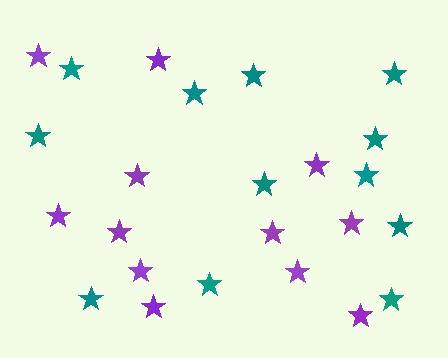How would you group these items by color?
There are 2 groups: one group of purple stars (12) and one group of teal stars (12).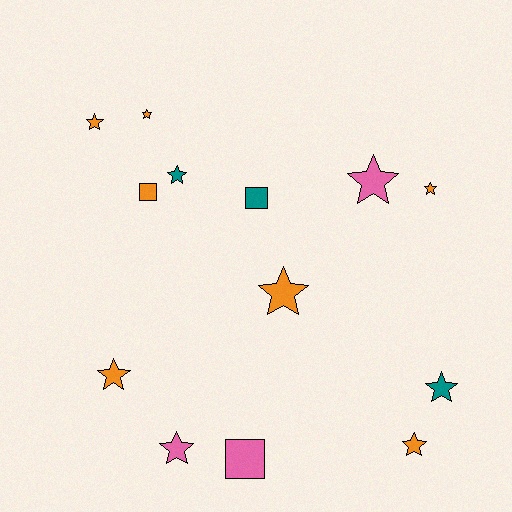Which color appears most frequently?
Orange, with 7 objects.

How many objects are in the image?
There are 13 objects.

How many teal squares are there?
There is 1 teal square.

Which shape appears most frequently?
Star, with 10 objects.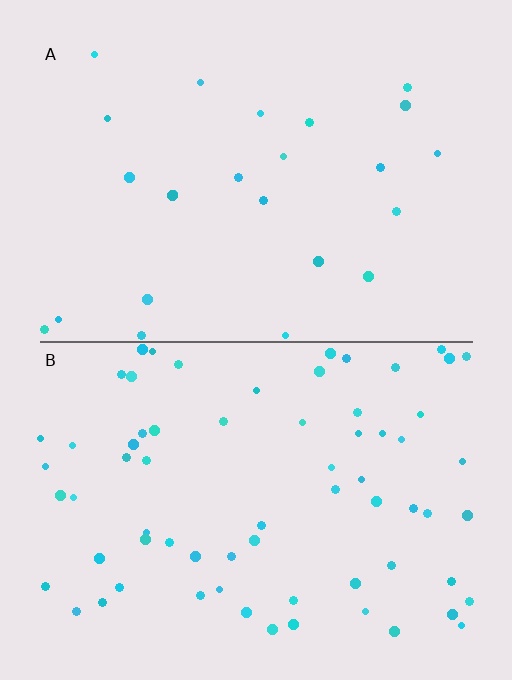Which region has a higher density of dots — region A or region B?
B (the bottom).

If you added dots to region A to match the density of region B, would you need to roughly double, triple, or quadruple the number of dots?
Approximately triple.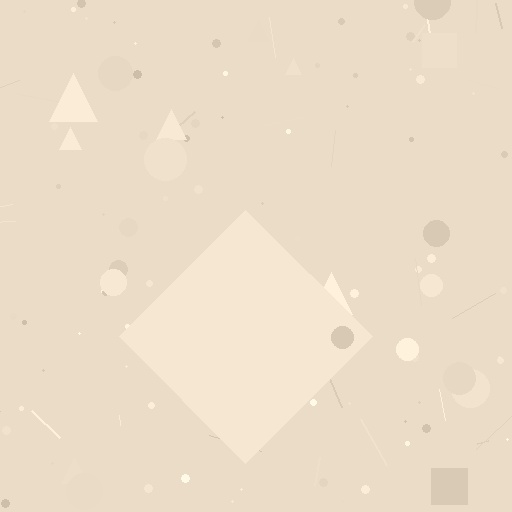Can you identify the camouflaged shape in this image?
The camouflaged shape is a diamond.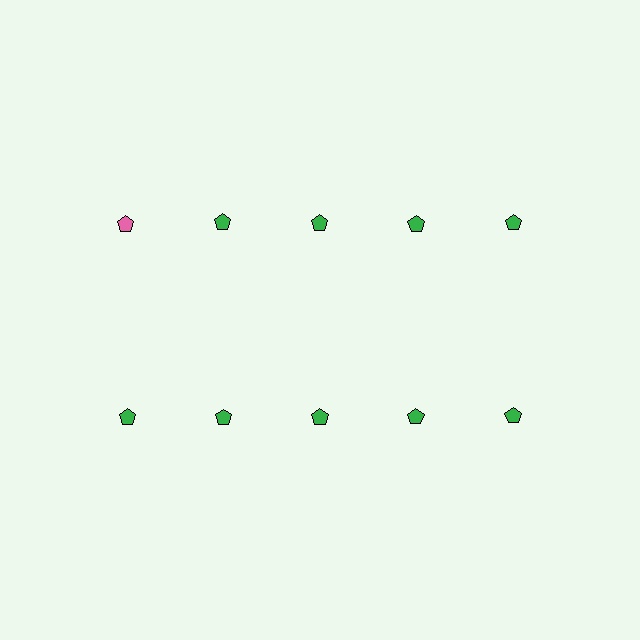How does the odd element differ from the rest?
It has a different color: pink instead of green.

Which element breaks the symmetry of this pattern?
The pink pentagon in the top row, leftmost column breaks the symmetry. All other shapes are green pentagons.